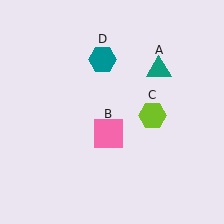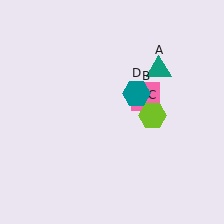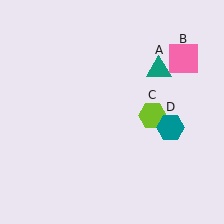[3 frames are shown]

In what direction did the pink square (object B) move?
The pink square (object B) moved up and to the right.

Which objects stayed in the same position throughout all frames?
Teal triangle (object A) and lime hexagon (object C) remained stationary.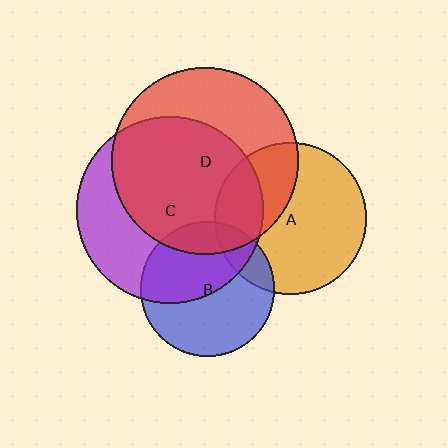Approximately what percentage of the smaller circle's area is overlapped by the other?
Approximately 20%.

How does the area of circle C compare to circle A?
Approximately 1.5 times.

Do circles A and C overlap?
Yes.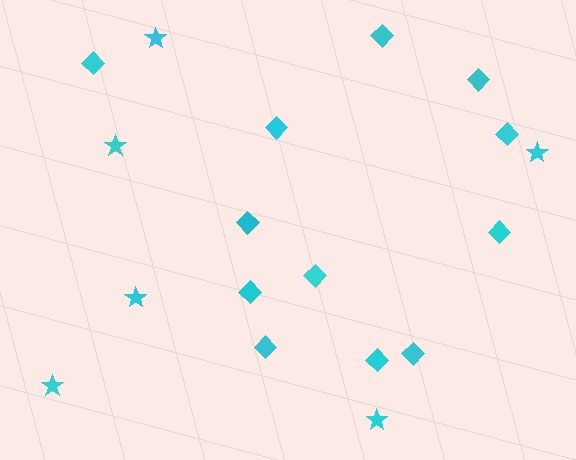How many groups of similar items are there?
There are 2 groups: one group of diamonds (12) and one group of stars (6).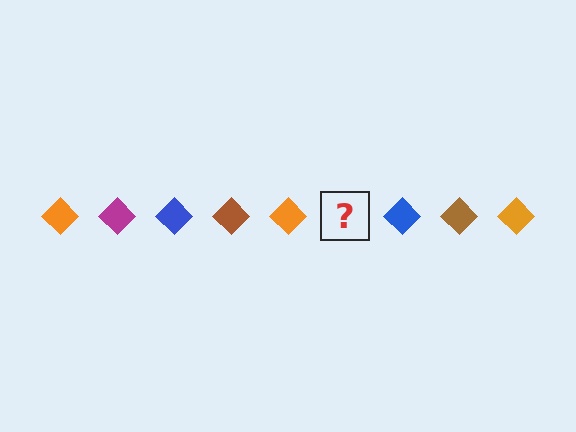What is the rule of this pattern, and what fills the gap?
The rule is that the pattern cycles through orange, magenta, blue, brown diamonds. The gap should be filled with a magenta diamond.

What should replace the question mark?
The question mark should be replaced with a magenta diamond.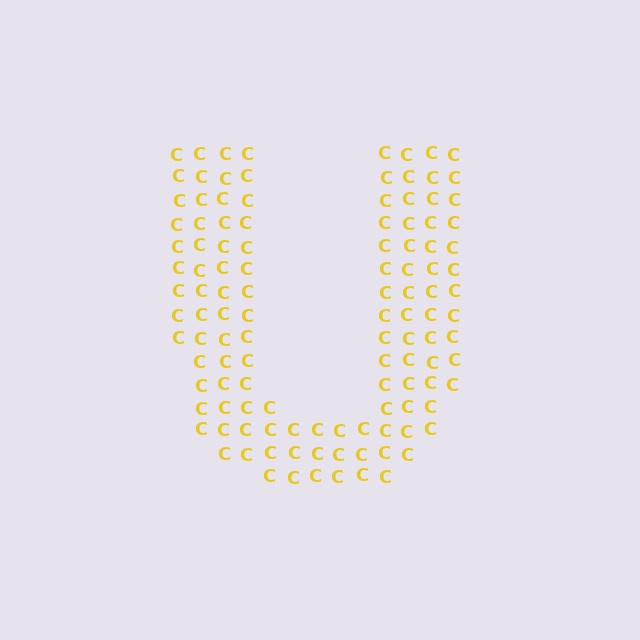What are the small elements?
The small elements are letter C's.